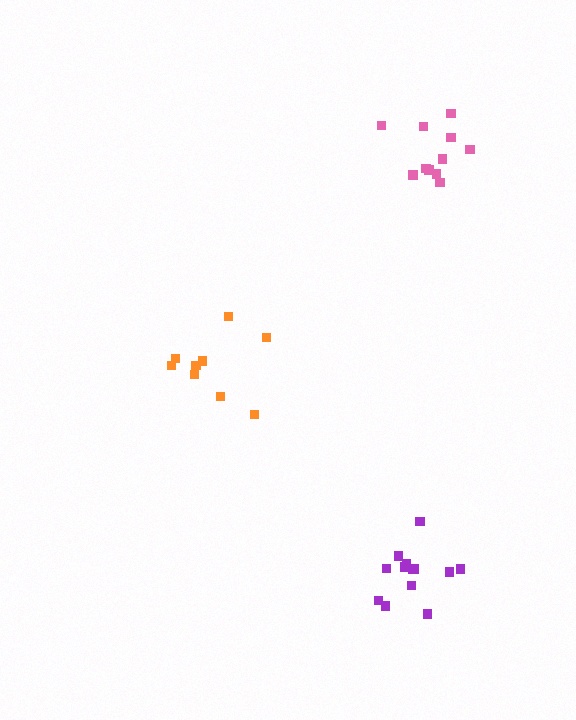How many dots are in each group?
Group 1: 11 dots, Group 2: 13 dots, Group 3: 9 dots (33 total).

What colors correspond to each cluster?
The clusters are colored: pink, purple, orange.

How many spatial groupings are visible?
There are 3 spatial groupings.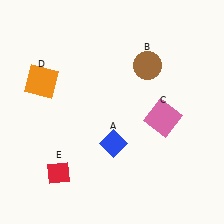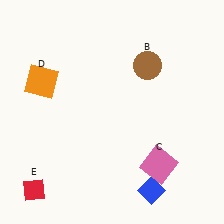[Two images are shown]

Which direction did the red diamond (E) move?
The red diamond (E) moved left.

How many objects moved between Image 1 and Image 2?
3 objects moved between the two images.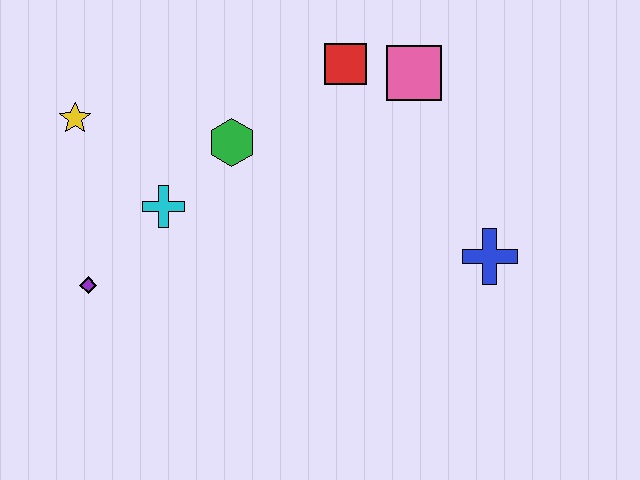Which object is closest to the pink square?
The red square is closest to the pink square.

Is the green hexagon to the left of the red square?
Yes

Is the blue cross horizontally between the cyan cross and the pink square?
No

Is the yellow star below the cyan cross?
No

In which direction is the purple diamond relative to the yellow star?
The purple diamond is below the yellow star.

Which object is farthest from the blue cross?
The yellow star is farthest from the blue cross.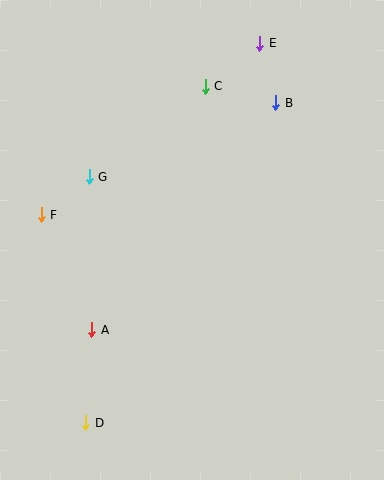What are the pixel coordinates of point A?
Point A is at (92, 330).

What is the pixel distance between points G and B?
The distance between G and B is 201 pixels.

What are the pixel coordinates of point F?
Point F is at (41, 215).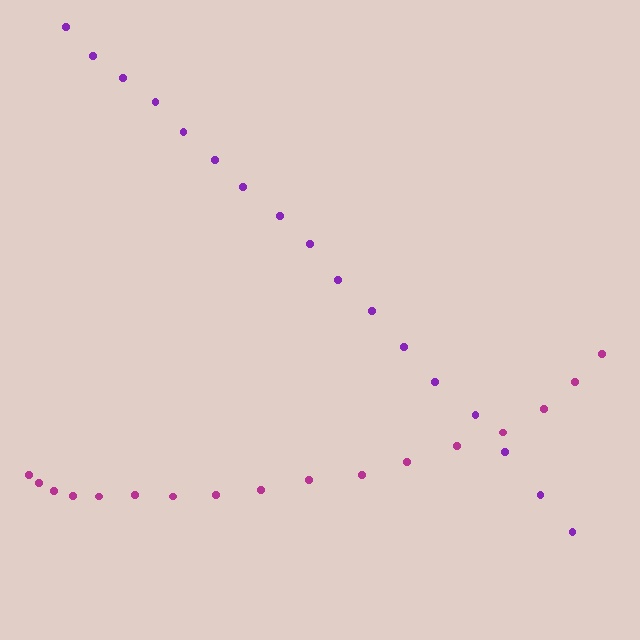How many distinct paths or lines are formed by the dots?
There are 2 distinct paths.